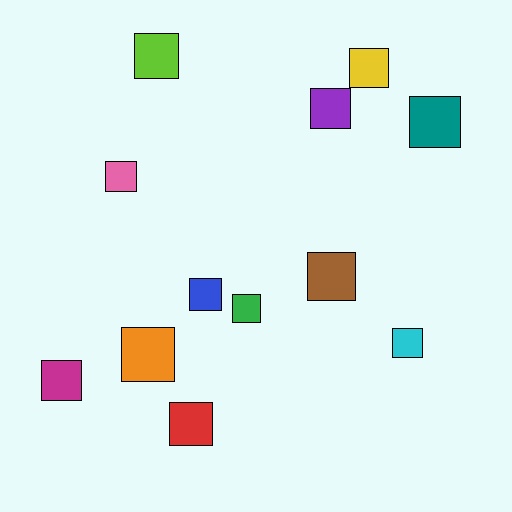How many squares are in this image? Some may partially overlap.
There are 12 squares.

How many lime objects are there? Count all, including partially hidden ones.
There is 1 lime object.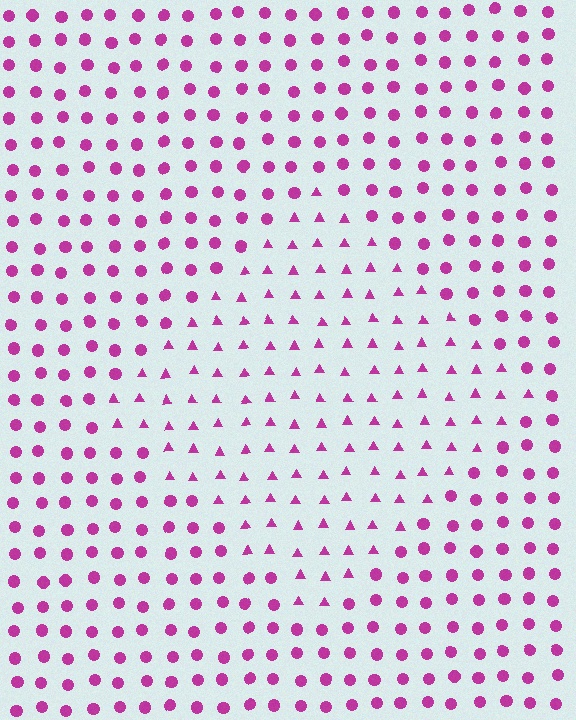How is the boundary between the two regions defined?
The boundary is defined by a change in element shape: triangles inside vs. circles outside. All elements share the same color and spacing.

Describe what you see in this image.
The image is filled with small magenta elements arranged in a uniform grid. A diamond-shaped region contains triangles, while the surrounding area contains circles. The boundary is defined purely by the change in element shape.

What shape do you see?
I see a diamond.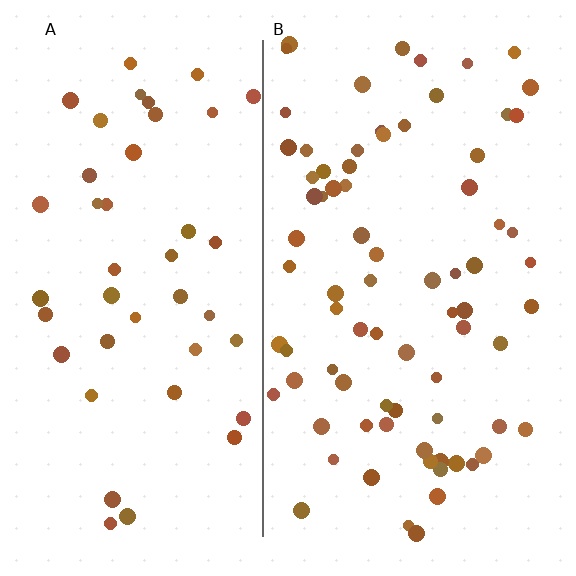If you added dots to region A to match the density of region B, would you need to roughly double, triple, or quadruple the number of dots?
Approximately double.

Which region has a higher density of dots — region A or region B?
B (the right).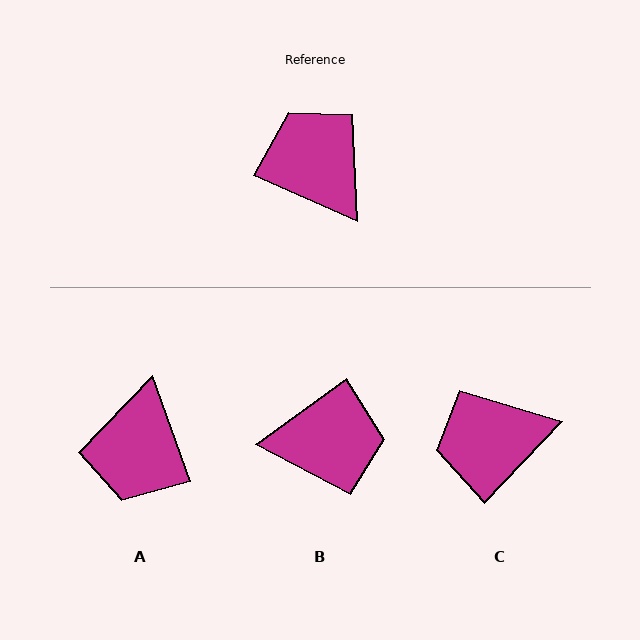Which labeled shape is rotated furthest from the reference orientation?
A, about 134 degrees away.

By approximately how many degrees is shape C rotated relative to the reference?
Approximately 71 degrees counter-clockwise.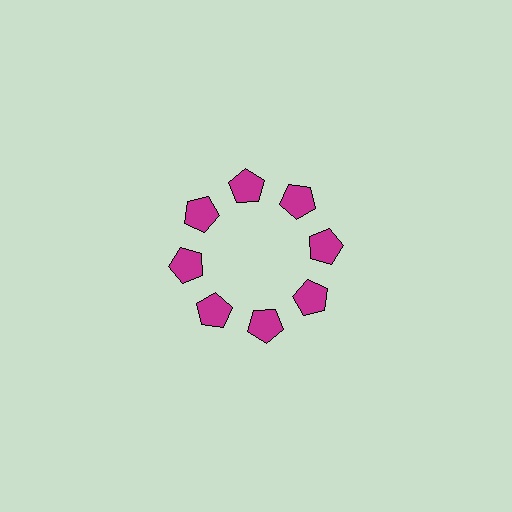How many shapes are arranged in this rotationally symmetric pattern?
There are 8 shapes, arranged in 8 groups of 1.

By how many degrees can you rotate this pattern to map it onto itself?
The pattern maps onto itself every 45 degrees of rotation.